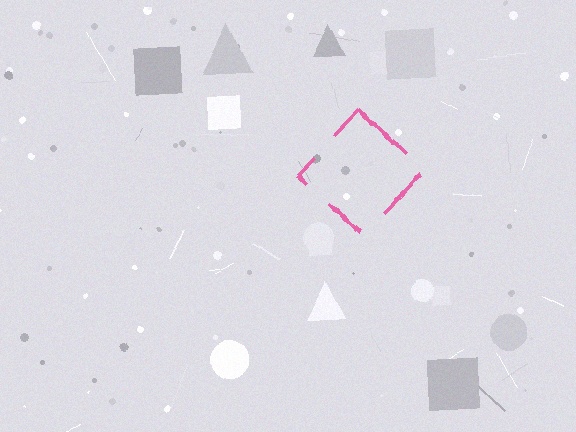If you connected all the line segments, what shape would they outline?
They would outline a diamond.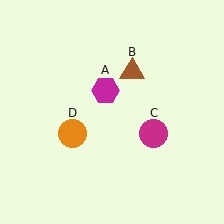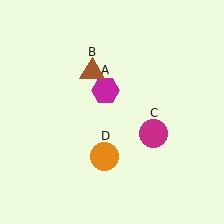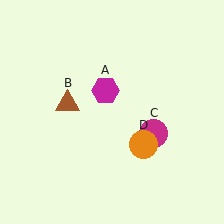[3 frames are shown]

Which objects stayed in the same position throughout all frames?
Magenta hexagon (object A) and magenta circle (object C) remained stationary.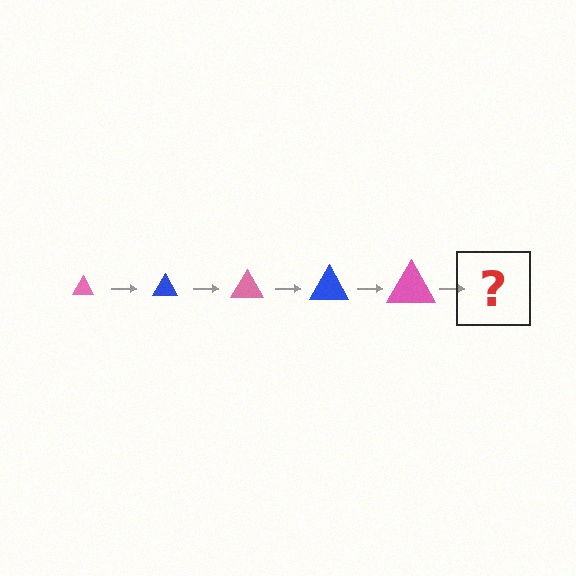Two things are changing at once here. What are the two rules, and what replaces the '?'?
The two rules are that the triangle grows larger each step and the color cycles through pink and blue. The '?' should be a blue triangle, larger than the previous one.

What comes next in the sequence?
The next element should be a blue triangle, larger than the previous one.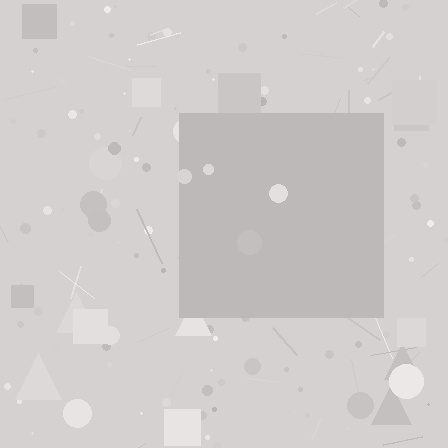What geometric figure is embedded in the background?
A square is embedded in the background.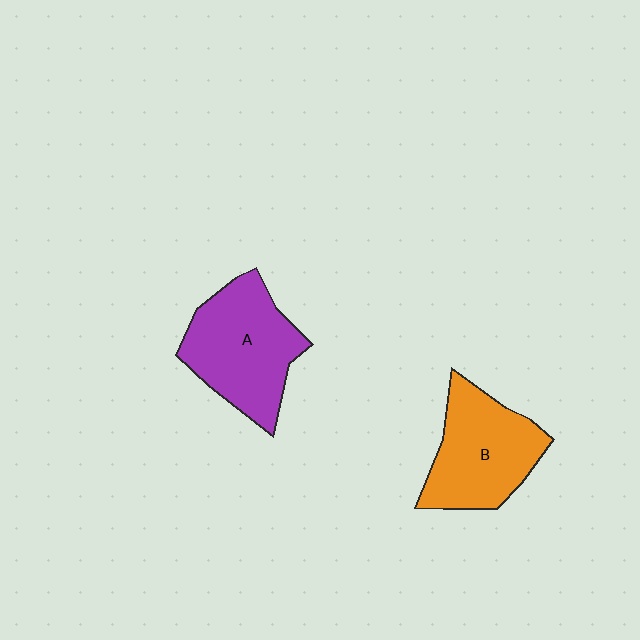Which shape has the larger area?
Shape A (purple).